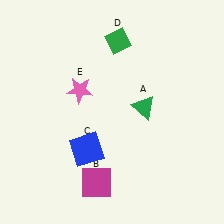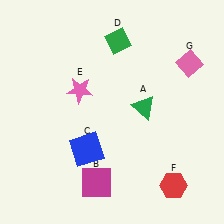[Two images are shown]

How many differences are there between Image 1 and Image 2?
There are 2 differences between the two images.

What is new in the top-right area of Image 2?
A pink diamond (G) was added in the top-right area of Image 2.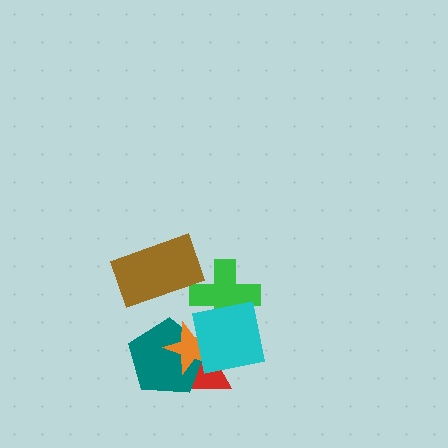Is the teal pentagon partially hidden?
Yes, it is partially covered by another shape.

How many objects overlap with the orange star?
3 objects overlap with the orange star.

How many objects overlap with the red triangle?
3 objects overlap with the red triangle.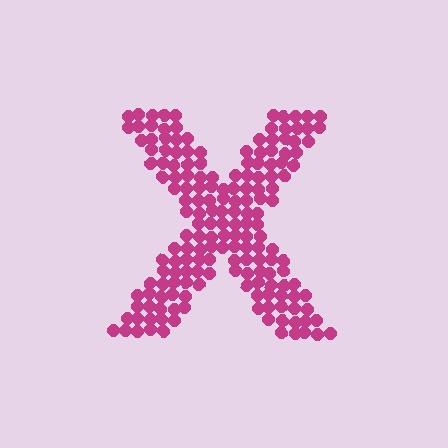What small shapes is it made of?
It is made of small circles.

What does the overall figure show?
The overall figure shows the letter X.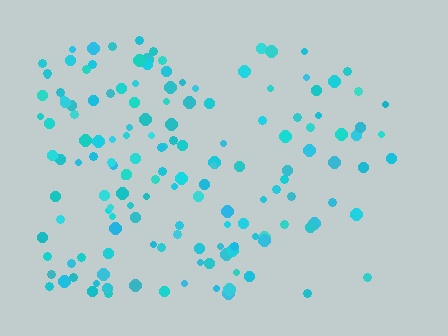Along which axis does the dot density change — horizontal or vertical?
Horizontal.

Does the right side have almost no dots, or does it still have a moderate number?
Still a moderate number, just noticeably fewer than the left.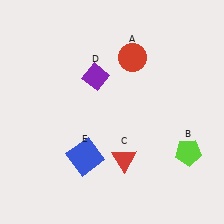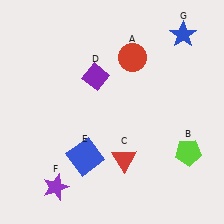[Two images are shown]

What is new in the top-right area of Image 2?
A blue star (G) was added in the top-right area of Image 2.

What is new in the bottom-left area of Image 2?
A purple star (F) was added in the bottom-left area of Image 2.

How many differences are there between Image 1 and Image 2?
There are 2 differences between the two images.